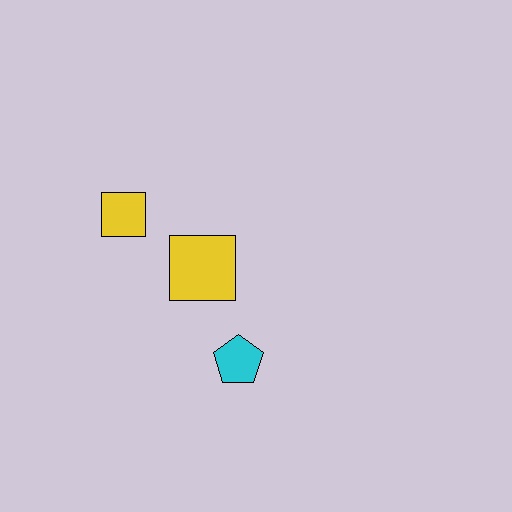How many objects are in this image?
There are 3 objects.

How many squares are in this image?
There are 2 squares.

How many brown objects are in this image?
There are no brown objects.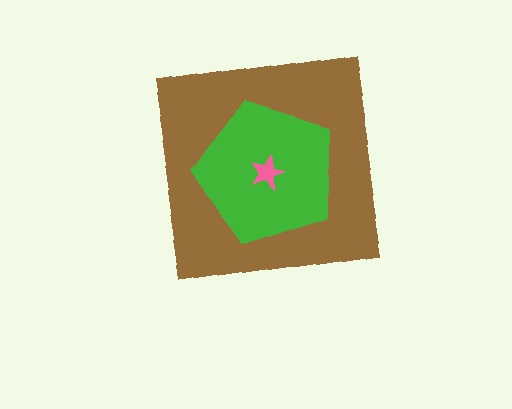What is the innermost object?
The pink star.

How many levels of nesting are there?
3.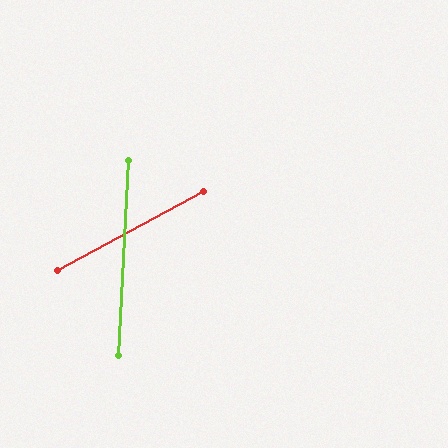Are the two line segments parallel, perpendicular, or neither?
Neither parallel nor perpendicular — they differ by about 59°.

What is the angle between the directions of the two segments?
Approximately 59 degrees.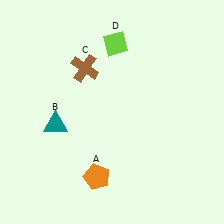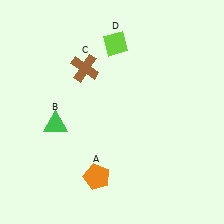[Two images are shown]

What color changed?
The triangle (B) changed from teal in Image 1 to green in Image 2.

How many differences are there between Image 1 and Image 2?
There is 1 difference between the two images.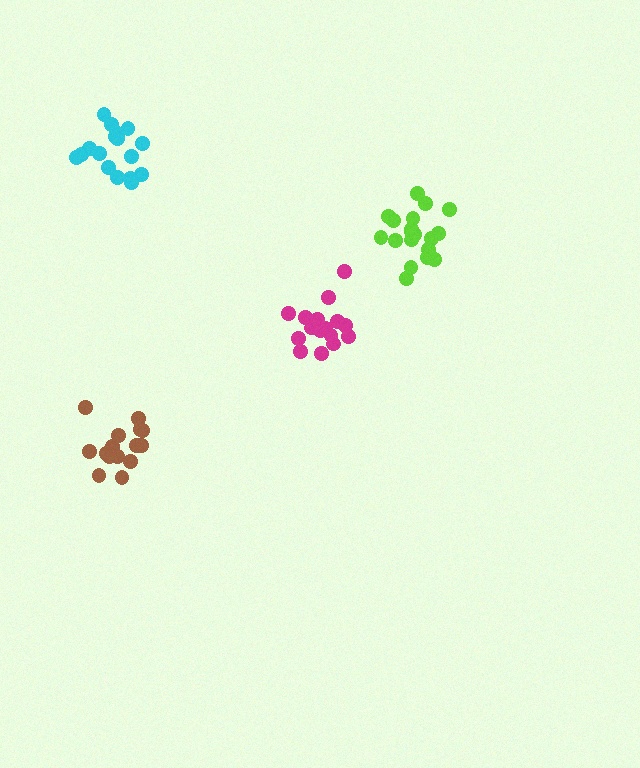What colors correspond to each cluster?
The clusters are colored: magenta, lime, brown, cyan.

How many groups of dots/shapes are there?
There are 4 groups.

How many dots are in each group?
Group 1: 16 dots, Group 2: 20 dots, Group 3: 15 dots, Group 4: 17 dots (68 total).